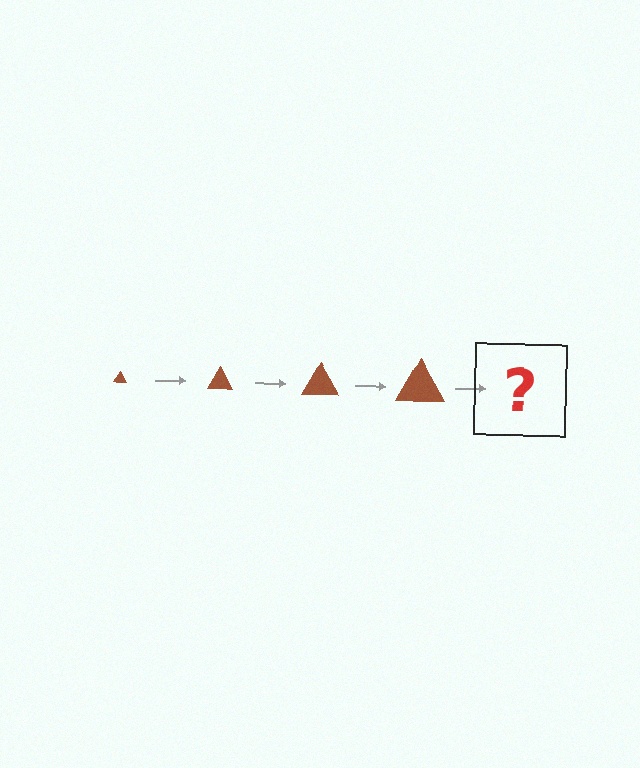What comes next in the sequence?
The next element should be a brown triangle, larger than the previous one.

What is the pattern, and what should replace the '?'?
The pattern is that the triangle gets progressively larger each step. The '?' should be a brown triangle, larger than the previous one.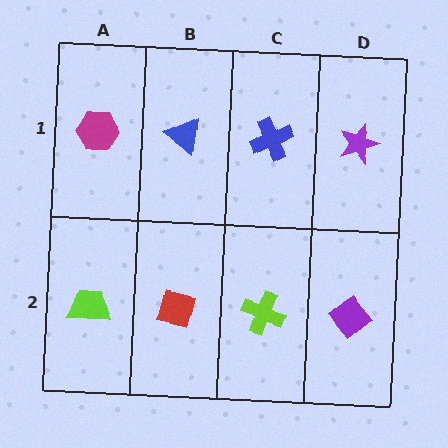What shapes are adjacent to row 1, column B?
A red square (row 2, column B), a magenta hexagon (row 1, column A), a blue cross (row 1, column C).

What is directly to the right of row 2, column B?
A lime cross.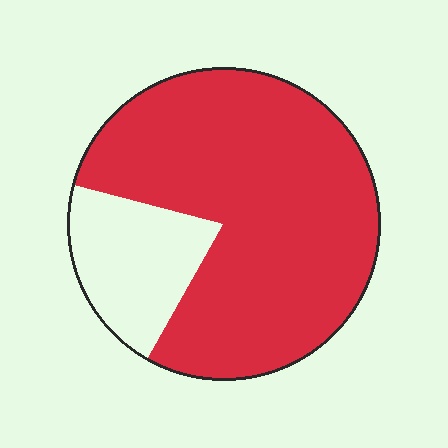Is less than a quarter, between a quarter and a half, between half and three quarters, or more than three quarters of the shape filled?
More than three quarters.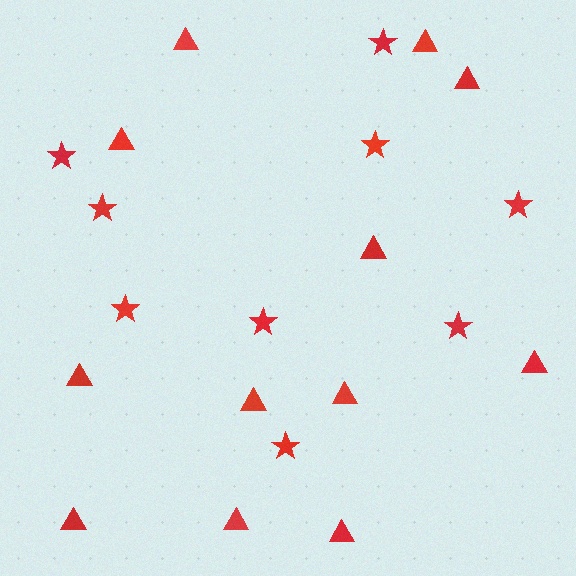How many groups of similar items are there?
There are 2 groups: one group of stars (9) and one group of triangles (12).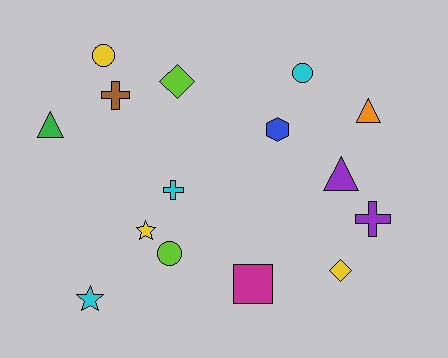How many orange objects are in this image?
There is 1 orange object.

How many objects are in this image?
There are 15 objects.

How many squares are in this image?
There is 1 square.